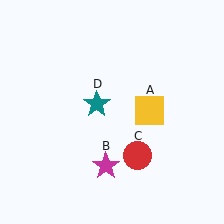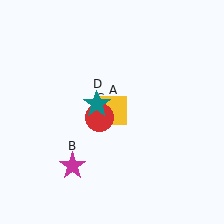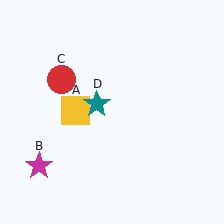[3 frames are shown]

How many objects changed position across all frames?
3 objects changed position: yellow square (object A), magenta star (object B), red circle (object C).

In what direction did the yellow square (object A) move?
The yellow square (object A) moved left.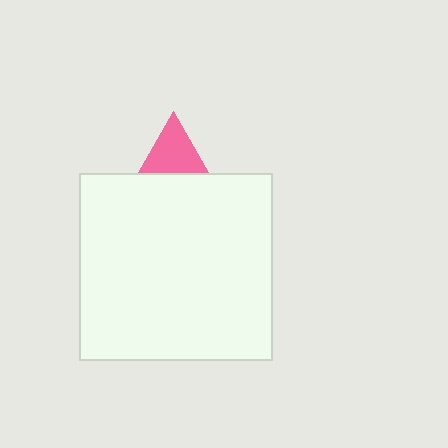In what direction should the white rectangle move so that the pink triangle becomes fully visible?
The white rectangle should move down. That is the shortest direction to clear the overlap and leave the pink triangle fully visible.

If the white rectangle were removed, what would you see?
You would see the complete pink triangle.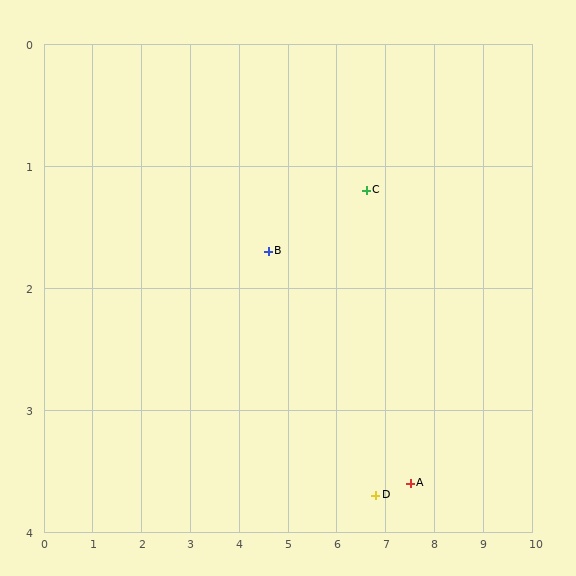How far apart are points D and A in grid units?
Points D and A are about 0.7 grid units apart.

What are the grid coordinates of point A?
Point A is at approximately (7.5, 3.6).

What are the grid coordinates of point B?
Point B is at approximately (4.6, 1.7).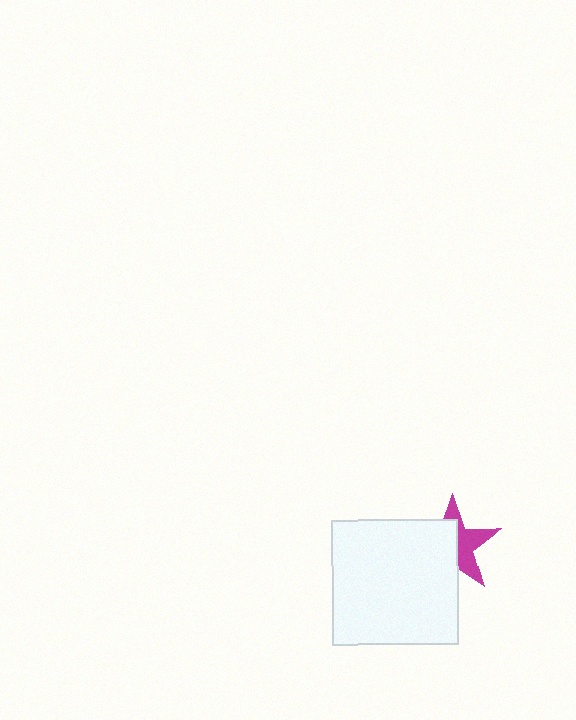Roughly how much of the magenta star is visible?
About half of it is visible (roughly 45%).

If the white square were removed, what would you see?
You would see the complete magenta star.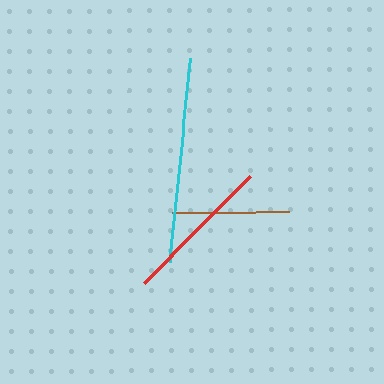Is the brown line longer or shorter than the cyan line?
The cyan line is longer than the brown line.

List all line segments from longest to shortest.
From longest to shortest: cyan, red, brown.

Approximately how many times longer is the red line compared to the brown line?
The red line is approximately 1.3 times the length of the brown line.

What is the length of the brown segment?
The brown segment is approximately 117 pixels long.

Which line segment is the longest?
The cyan line is the longest at approximately 206 pixels.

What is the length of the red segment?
The red segment is approximately 151 pixels long.